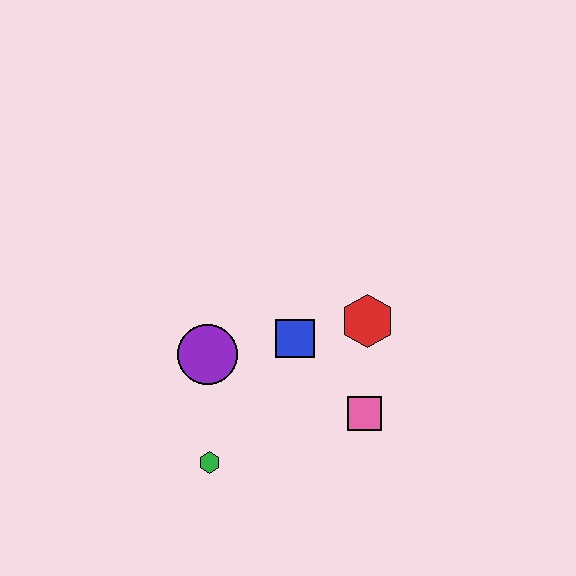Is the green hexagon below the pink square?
Yes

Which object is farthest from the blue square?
The green hexagon is farthest from the blue square.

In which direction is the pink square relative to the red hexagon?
The pink square is below the red hexagon.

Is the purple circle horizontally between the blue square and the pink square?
No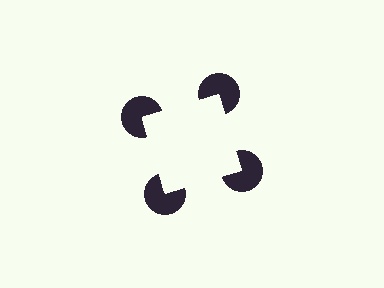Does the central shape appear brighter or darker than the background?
It typically appears slightly brighter than the background, even though no actual brightness change is drawn.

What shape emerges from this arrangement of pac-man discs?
An illusory square — its edges are inferred from the aligned wedge cuts in the pac-man discs, not physically drawn.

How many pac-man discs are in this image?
There are 4 — one at each vertex of the illusory square.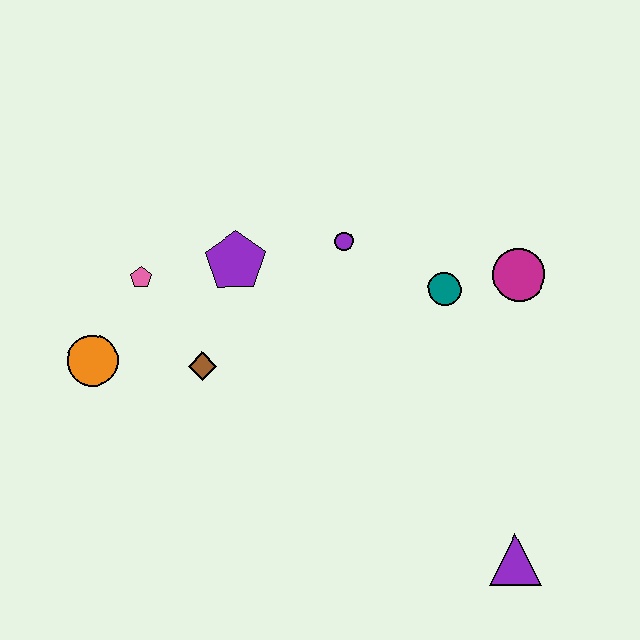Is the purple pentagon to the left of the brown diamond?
No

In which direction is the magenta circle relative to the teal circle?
The magenta circle is to the right of the teal circle.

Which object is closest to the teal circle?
The magenta circle is closest to the teal circle.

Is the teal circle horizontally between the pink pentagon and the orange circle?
No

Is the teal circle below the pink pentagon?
Yes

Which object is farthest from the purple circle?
The purple triangle is farthest from the purple circle.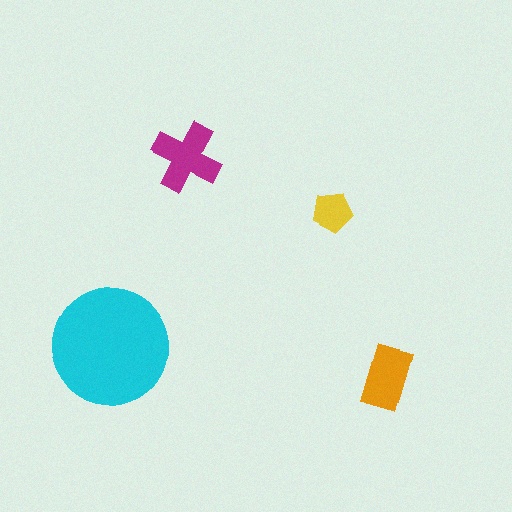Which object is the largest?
The cyan circle.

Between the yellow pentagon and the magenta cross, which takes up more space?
The magenta cross.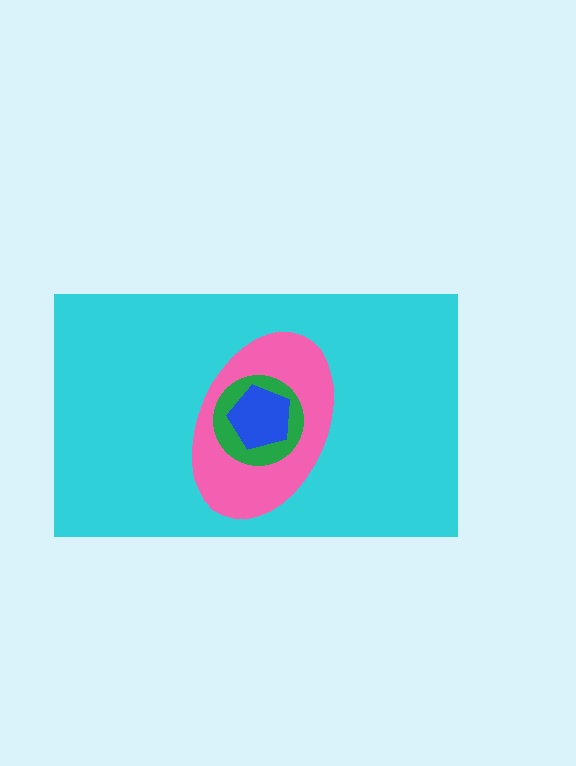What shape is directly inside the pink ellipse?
The green circle.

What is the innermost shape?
The blue pentagon.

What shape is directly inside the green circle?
The blue pentagon.